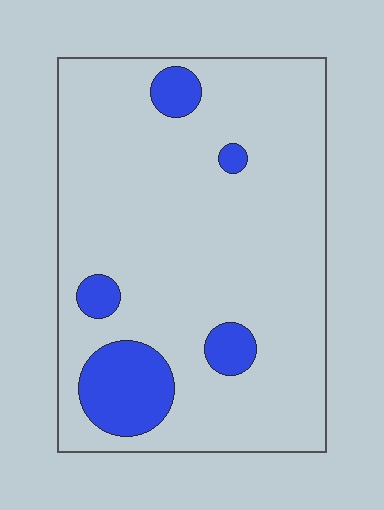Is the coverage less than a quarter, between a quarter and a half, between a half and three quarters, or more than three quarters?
Less than a quarter.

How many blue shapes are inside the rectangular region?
5.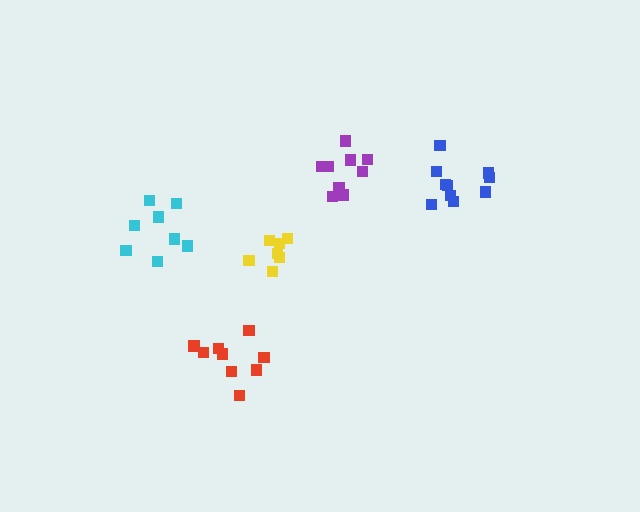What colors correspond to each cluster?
The clusters are colored: blue, yellow, red, cyan, purple.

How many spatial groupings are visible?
There are 5 spatial groupings.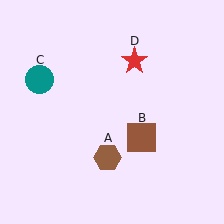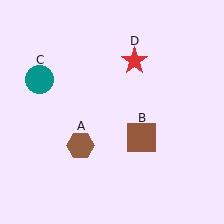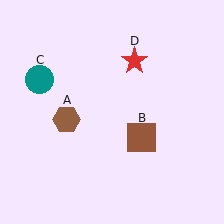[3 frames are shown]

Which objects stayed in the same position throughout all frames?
Brown square (object B) and teal circle (object C) and red star (object D) remained stationary.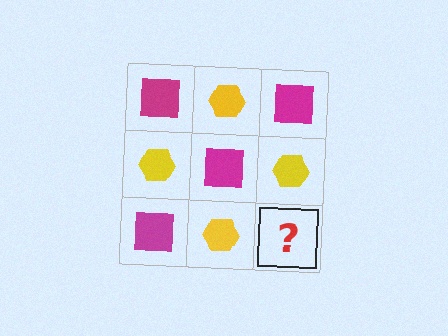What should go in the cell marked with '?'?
The missing cell should contain a magenta square.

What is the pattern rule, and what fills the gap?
The rule is that it alternates magenta square and yellow hexagon in a checkerboard pattern. The gap should be filled with a magenta square.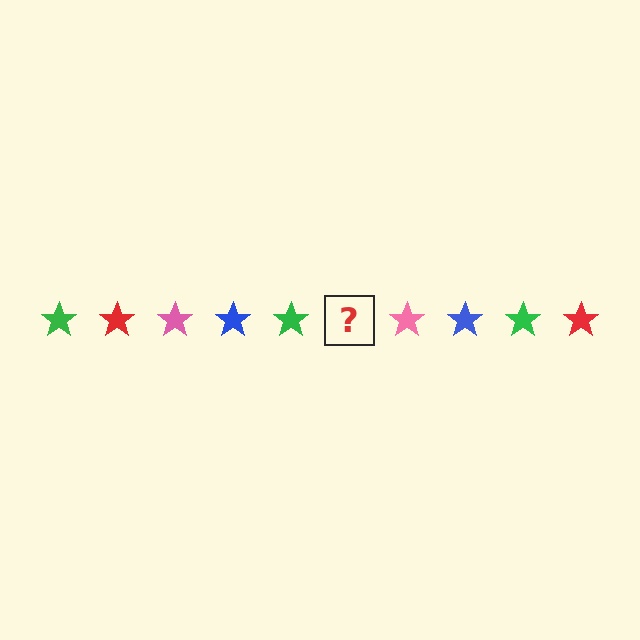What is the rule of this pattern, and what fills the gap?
The rule is that the pattern cycles through green, red, pink, blue stars. The gap should be filled with a red star.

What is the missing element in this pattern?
The missing element is a red star.